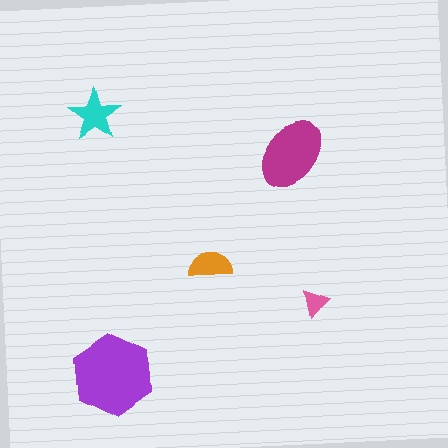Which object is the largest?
The purple hexagon.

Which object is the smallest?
The pink triangle.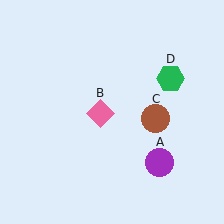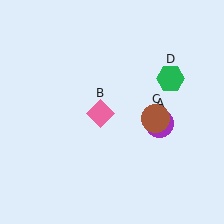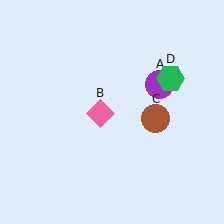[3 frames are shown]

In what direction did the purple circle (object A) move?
The purple circle (object A) moved up.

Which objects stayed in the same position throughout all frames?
Pink diamond (object B) and brown circle (object C) and green hexagon (object D) remained stationary.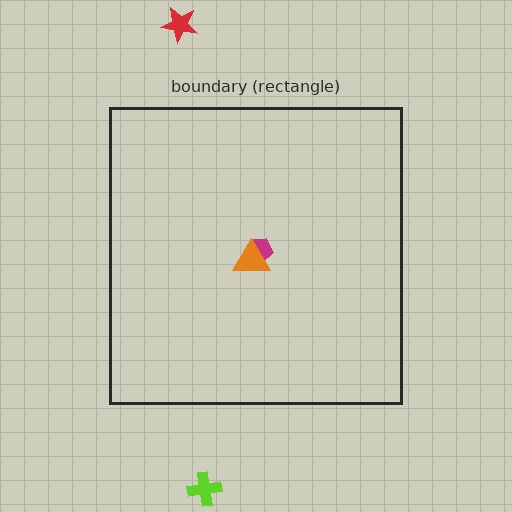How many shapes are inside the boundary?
2 inside, 2 outside.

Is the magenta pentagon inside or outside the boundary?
Inside.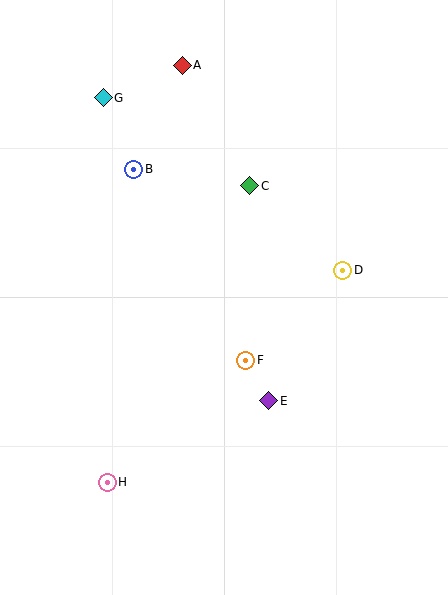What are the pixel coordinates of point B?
Point B is at (134, 169).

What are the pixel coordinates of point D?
Point D is at (343, 270).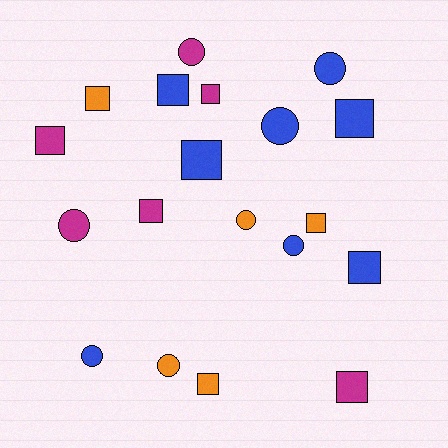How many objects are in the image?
There are 19 objects.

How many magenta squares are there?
There are 4 magenta squares.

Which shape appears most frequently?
Square, with 11 objects.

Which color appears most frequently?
Blue, with 8 objects.